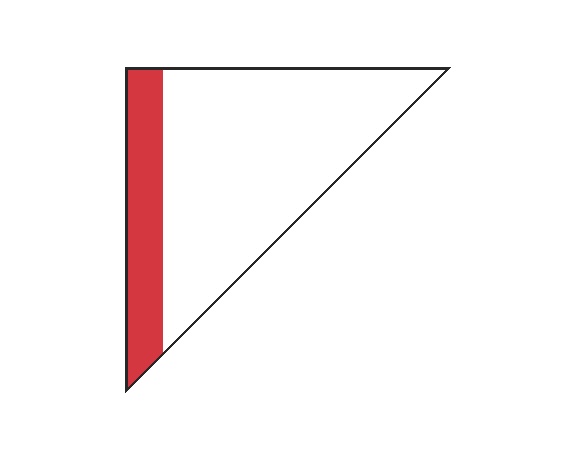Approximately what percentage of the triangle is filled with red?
Approximately 20%.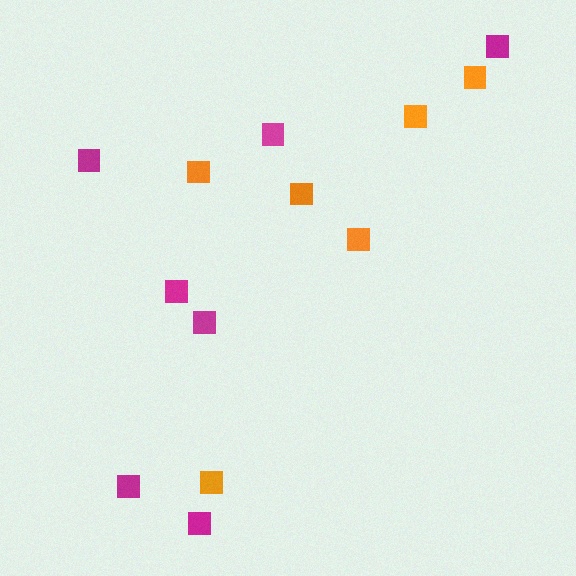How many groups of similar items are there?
There are 2 groups: one group of orange squares (6) and one group of magenta squares (7).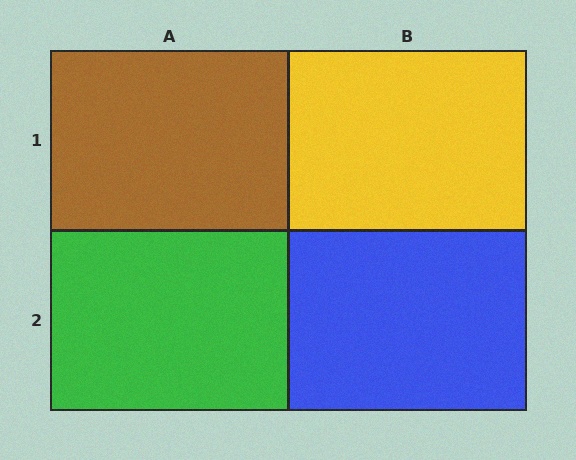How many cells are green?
1 cell is green.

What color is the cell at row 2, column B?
Blue.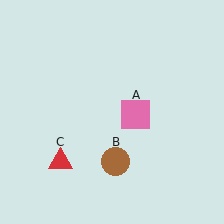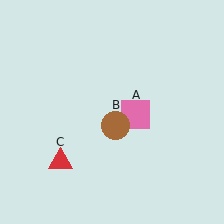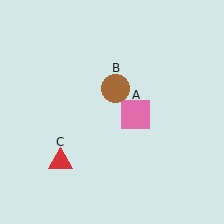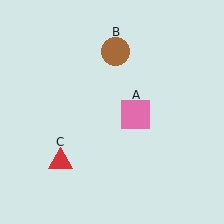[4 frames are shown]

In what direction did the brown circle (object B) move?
The brown circle (object B) moved up.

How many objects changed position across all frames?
1 object changed position: brown circle (object B).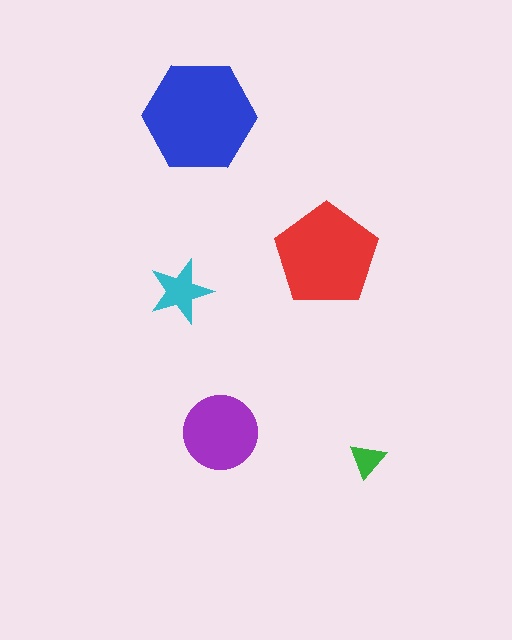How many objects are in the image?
There are 5 objects in the image.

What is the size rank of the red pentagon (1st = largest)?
2nd.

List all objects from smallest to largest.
The green triangle, the cyan star, the purple circle, the red pentagon, the blue hexagon.